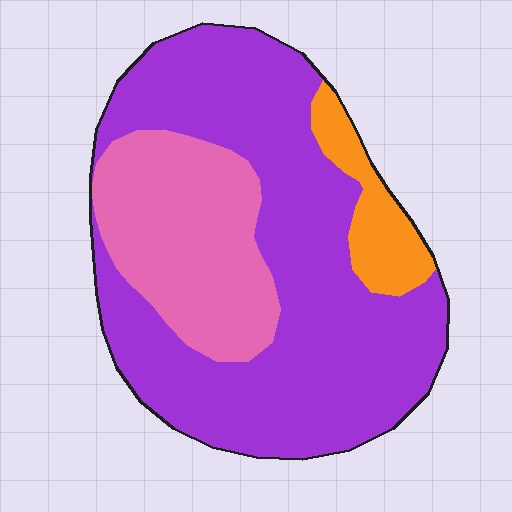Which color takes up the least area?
Orange, at roughly 10%.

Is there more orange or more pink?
Pink.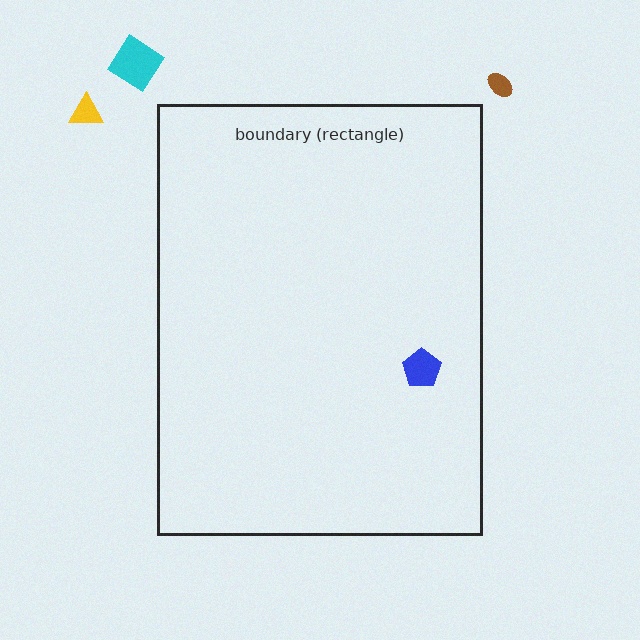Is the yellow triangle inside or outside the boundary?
Outside.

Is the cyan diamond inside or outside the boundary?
Outside.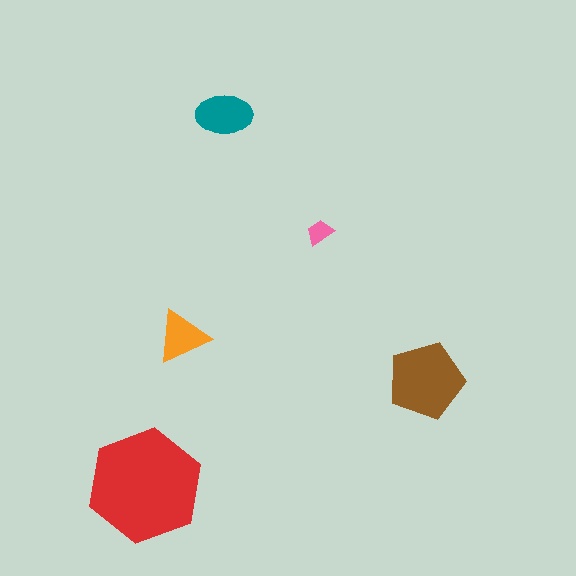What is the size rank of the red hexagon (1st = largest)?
1st.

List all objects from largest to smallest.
The red hexagon, the brown pentagon, the teal ellipse, the orange triangle, the pink trapezoid.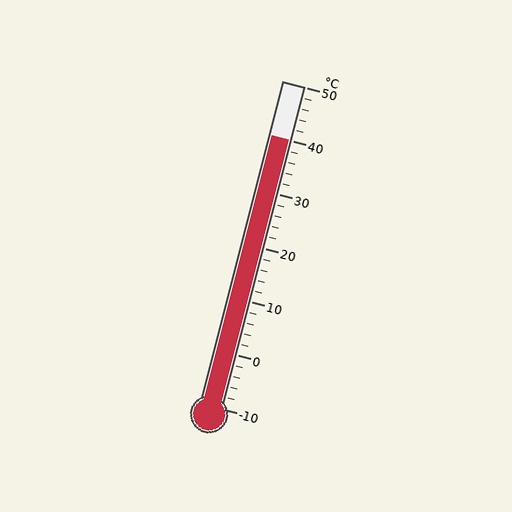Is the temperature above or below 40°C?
The temperature is at 40°C.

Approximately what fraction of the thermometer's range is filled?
The thermometer is filled to approximately 85% of its range.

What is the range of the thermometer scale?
The thermometer scale ranges from -10°C to 50°C.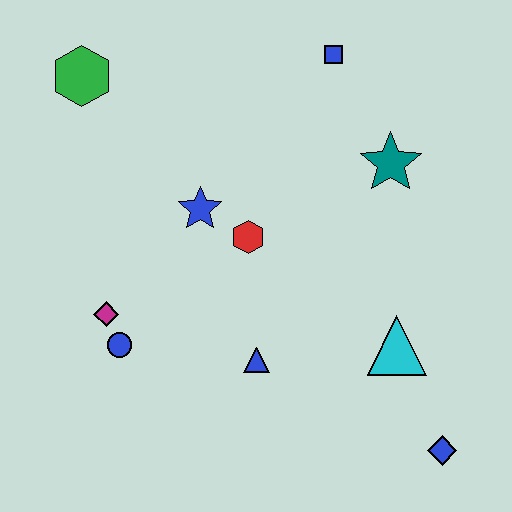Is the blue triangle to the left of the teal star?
Yes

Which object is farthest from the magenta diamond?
The blue diamond is farthest from the magenta diamond.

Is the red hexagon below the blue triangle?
No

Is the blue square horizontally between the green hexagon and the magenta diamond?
No